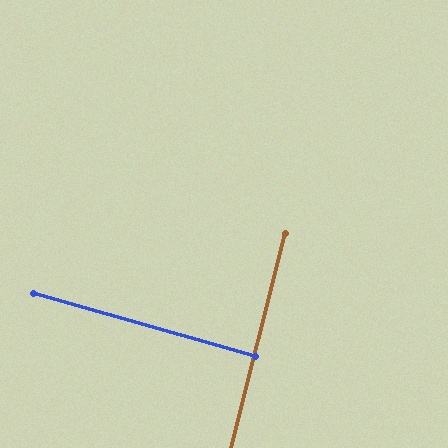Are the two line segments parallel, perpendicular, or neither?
Perpendicular — they meet at approximately 88°.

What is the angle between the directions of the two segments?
Approximately 88 degrees.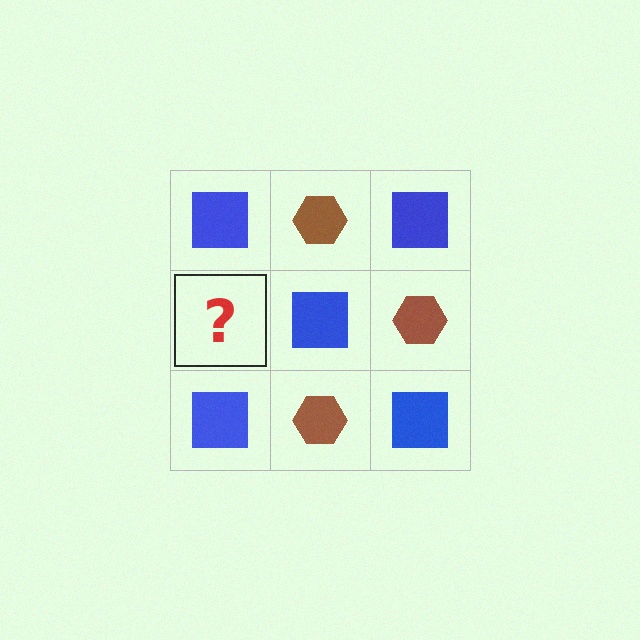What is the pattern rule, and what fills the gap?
The rule is that it alternates blue square and brown hexagon in a checkerboard pattern. The gap should be filled with a brown hexagon.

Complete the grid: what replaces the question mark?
The question mark should be replaced with a brown hexagon.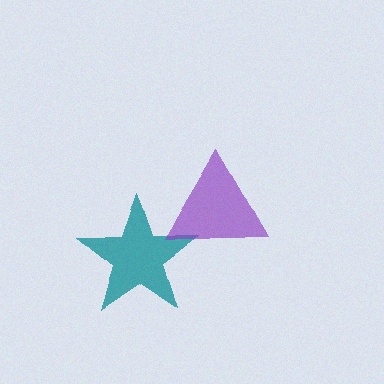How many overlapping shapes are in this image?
There are 2 overlapping shapes in the image.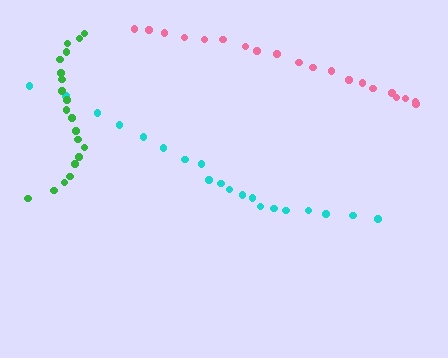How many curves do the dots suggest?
There are 3 distinct paths.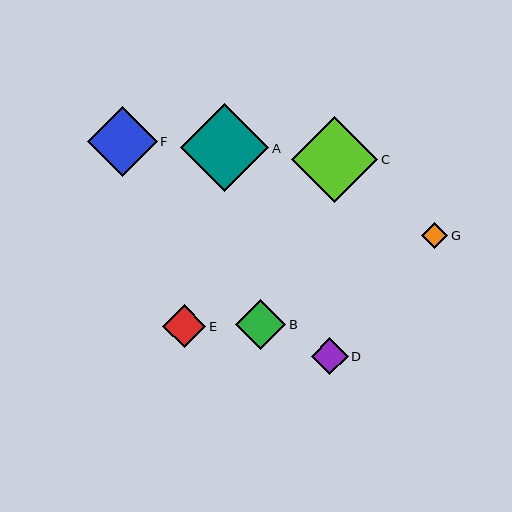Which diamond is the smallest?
Diamond G is the smallest with a size of approximately 27 pixels.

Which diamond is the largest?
Diamond A is the largest with a size of approximately 88 pixels.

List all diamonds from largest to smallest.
From largest to smallest: A, C, F, B, E, D, G.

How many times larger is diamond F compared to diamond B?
Diamond F is approximately 1.4 times the size of diamond B.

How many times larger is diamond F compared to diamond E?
Diamond F is approximately 1.6 times the size of diamond E.